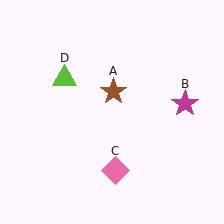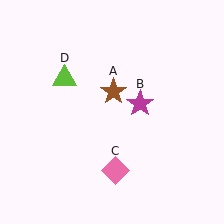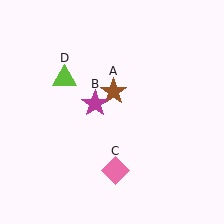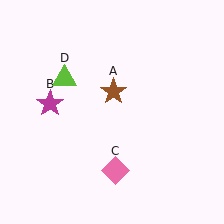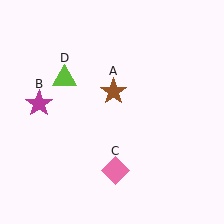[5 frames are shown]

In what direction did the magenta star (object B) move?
The magenta star (object B) moved left.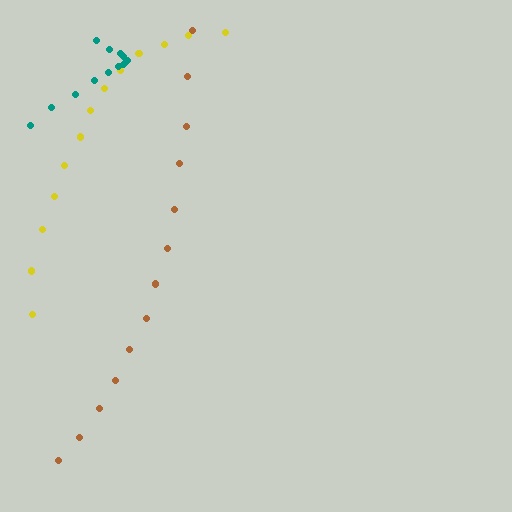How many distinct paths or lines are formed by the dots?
There are 3 distinct paths.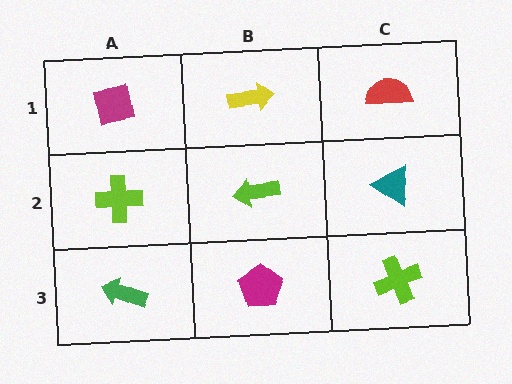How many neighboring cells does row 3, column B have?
3.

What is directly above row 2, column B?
A yellow arrow.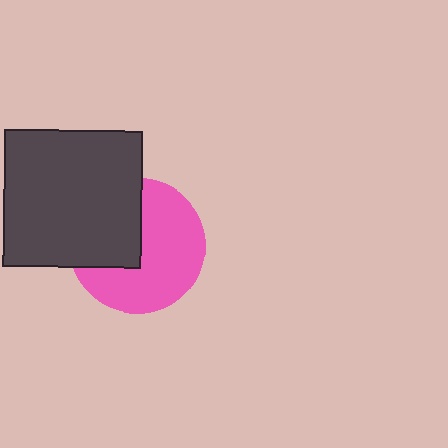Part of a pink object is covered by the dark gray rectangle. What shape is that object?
It is a circle.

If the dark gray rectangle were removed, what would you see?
You would see the complete pink circle.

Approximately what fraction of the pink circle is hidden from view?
Roughly 38% of the pink circle is hidden behind the dark gray rectangle.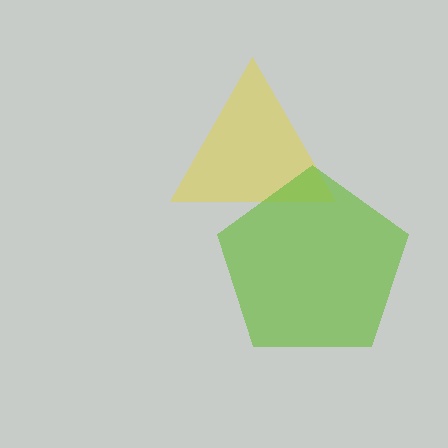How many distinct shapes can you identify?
There are 2 distinct shapes: a yellow triangle, a lime pentagon.